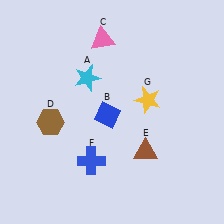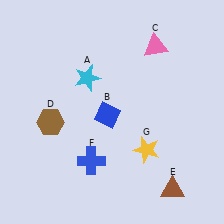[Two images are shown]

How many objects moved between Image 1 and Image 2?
3 objects moved between the two images.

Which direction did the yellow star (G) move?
The yellow star (G) moved down.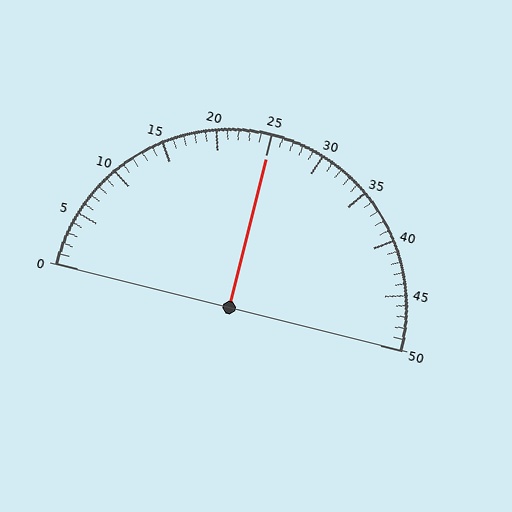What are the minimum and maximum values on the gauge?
The gauge ranges from 0 to 50.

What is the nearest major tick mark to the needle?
The nearest major tick mark is 25.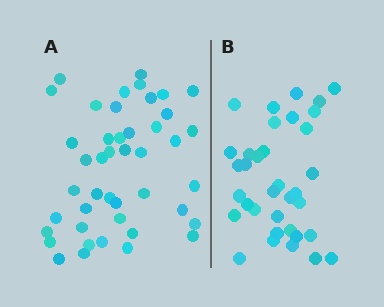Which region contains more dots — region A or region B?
Region A (the left region) has more dots.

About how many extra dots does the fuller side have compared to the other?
Region A has roughly 8 or so more dots than region B.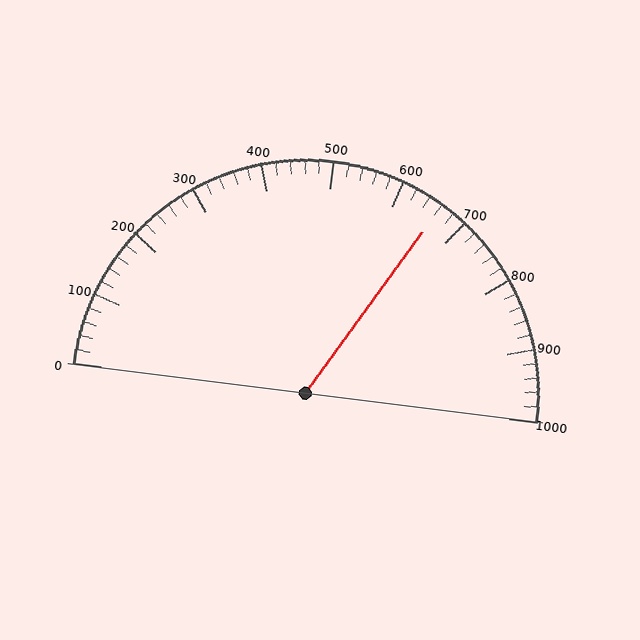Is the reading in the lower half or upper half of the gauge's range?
The reading is in the upper half of the range (0 to 1000).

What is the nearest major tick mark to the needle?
The nearest major tick mark is 700.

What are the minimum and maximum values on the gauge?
The gauge ranges from 0 to 1000.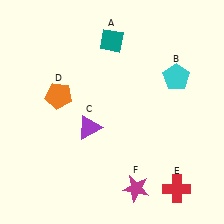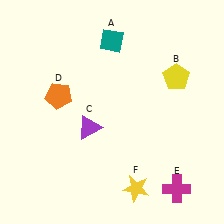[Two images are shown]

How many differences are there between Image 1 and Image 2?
There are 3 differences between the two images.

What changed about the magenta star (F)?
In Image 1, F is magenta. In Image 2, it changed to yellow.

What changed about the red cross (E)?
In Image 1, E is red. In Image 2, it changed to magenta.